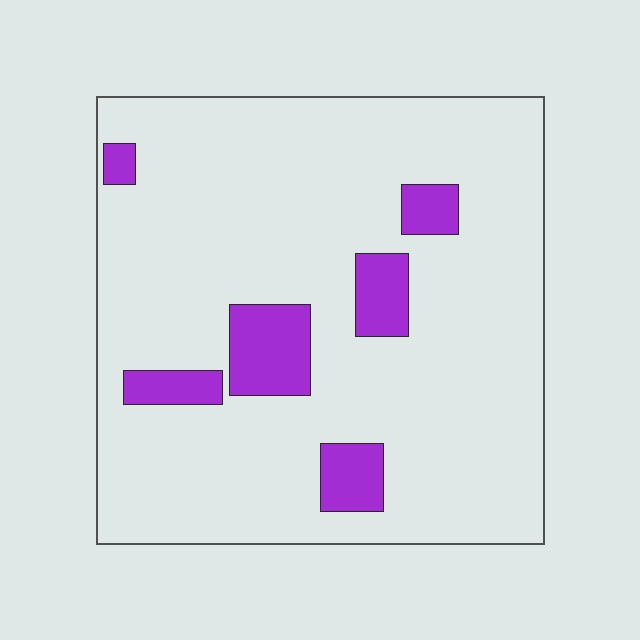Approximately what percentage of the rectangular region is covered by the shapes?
Approximately 10%.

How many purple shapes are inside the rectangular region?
6.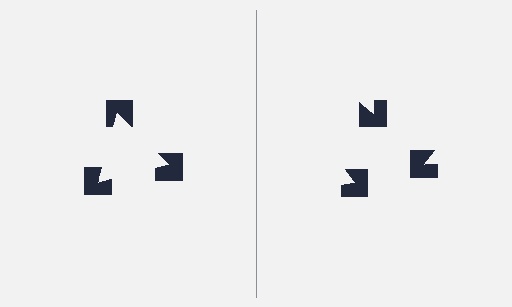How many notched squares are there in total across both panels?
6 — 3 on each side.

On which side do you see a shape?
An illusory triangle appears on the left side. On the right side the wedge cuts are rotated, so no coherent shape forms.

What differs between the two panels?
The notched squares are positioned identically on both sides; only the wedge orientations differ. On the left they align to a triangle; on the right they are misaligned.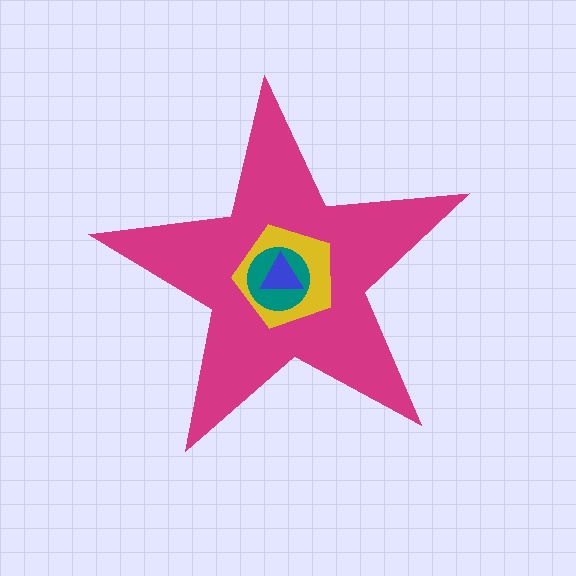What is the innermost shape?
The blue triangle.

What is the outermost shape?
The magenta star.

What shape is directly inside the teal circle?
The blue triangle.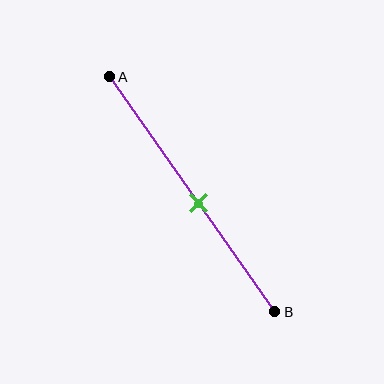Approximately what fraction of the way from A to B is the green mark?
The green mark is approximately 55% of the way from A to B.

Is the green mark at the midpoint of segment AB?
No, the mark is at about 55% from A, not at the 50% midpoint.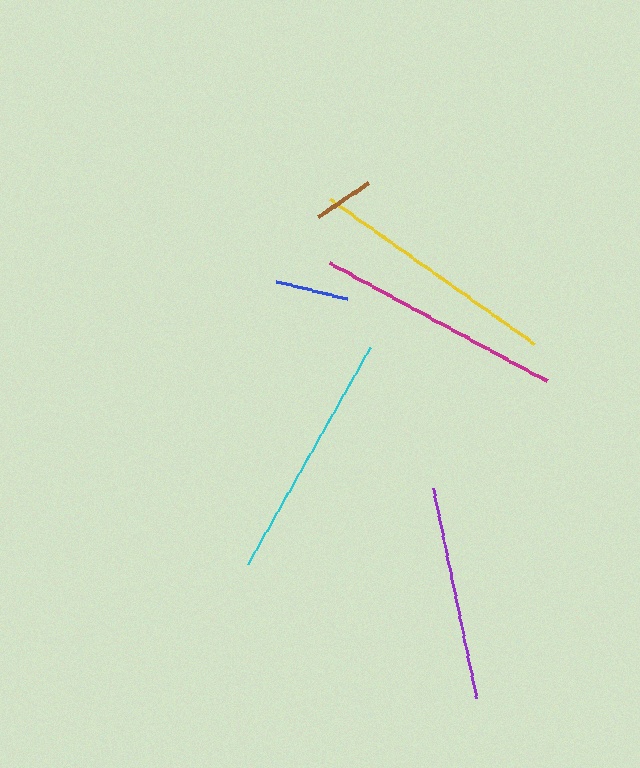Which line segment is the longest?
The yellow line is the longest at approximately 250 pixels.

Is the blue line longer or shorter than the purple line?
The purple line is longer than the blue line.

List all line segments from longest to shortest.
From longest to shortest: yellow, cyan, magenta, purple, blue, brown.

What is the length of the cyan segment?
The cyan segment is approximately 249 pixels long.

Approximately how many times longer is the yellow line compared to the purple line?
The yellow line is approximately 1.2 times the length of the purple line.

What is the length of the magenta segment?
The magenta segment is approximately 247 pixels long.